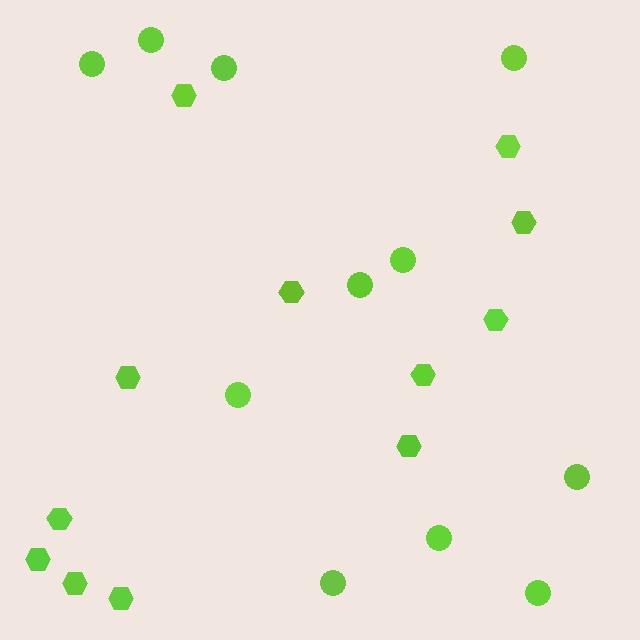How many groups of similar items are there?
There are 2 groups: one group of circles (11) and one group of hexagons (12).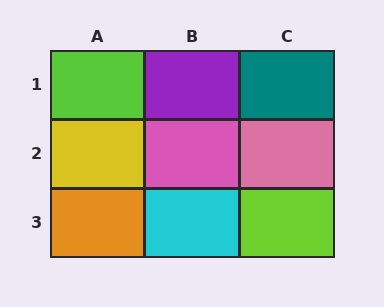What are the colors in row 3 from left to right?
Orange, cyan, lime.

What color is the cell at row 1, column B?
Purple.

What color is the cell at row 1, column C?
Teal.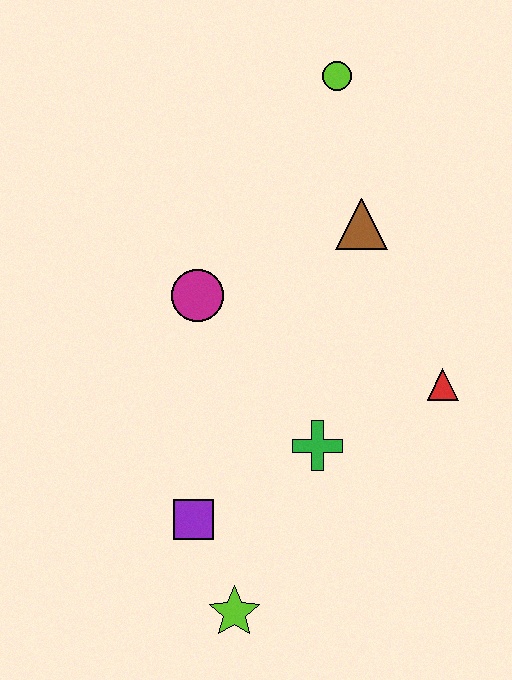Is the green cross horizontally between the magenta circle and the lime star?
No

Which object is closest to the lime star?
The purple square is closest to the lime star.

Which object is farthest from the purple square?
The lime circle is farthest from the purple square.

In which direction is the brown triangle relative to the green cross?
The brown triangle is above the green cross.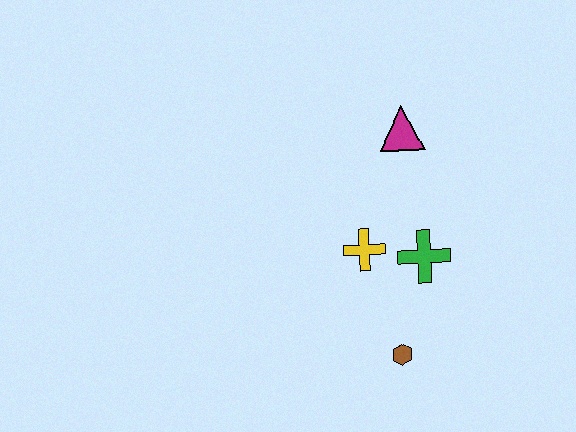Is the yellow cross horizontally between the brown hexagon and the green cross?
No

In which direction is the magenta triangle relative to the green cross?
The magenta triangle is above the green cross.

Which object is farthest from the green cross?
The magenta triangle is farthest from the green cross.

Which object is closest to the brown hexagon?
The green cross is closest to the brown hexagon.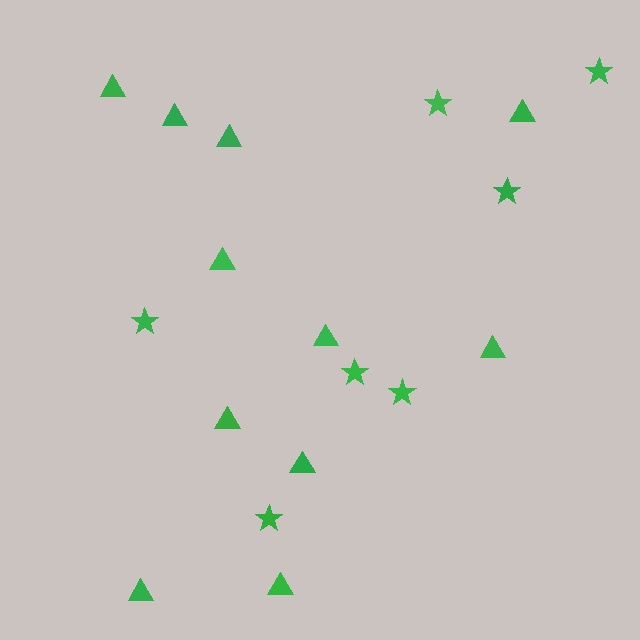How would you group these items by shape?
There are 2 groups: one group of triangles (11) and one group of stars (7).